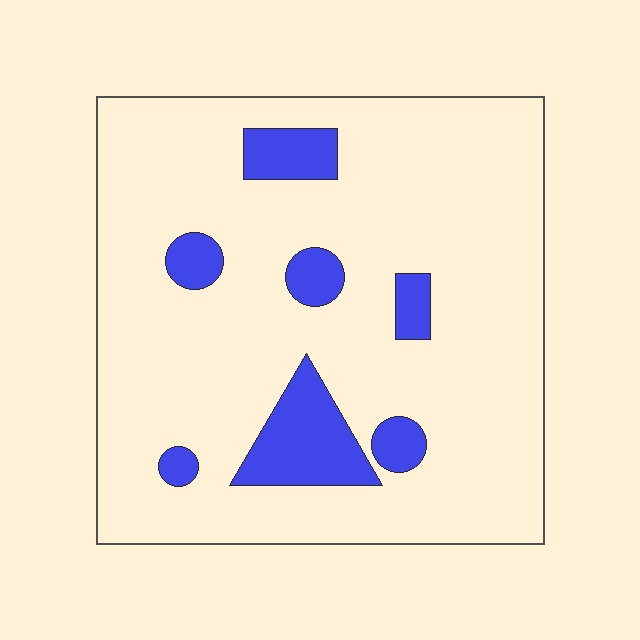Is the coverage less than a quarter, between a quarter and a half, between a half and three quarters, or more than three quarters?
Less than a quarter.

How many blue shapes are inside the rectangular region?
7.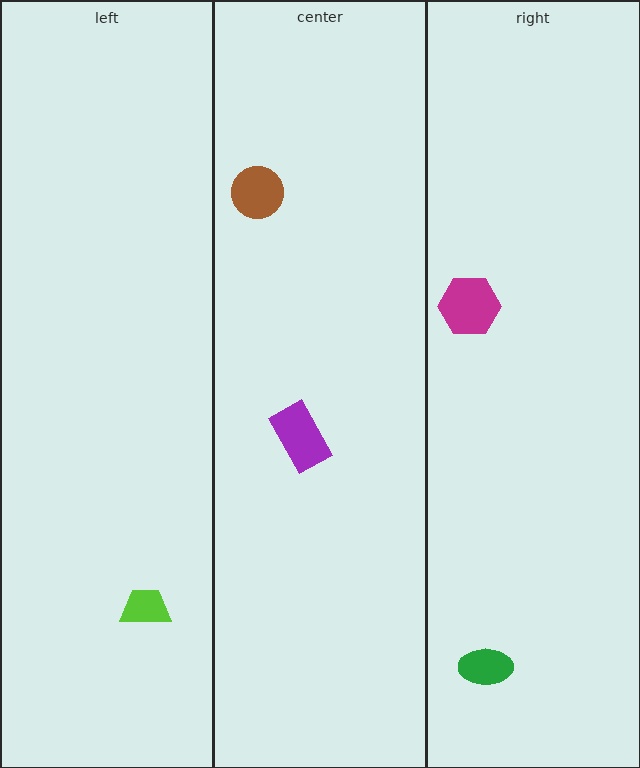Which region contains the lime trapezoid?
The left region.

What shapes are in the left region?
The lime trapezoid.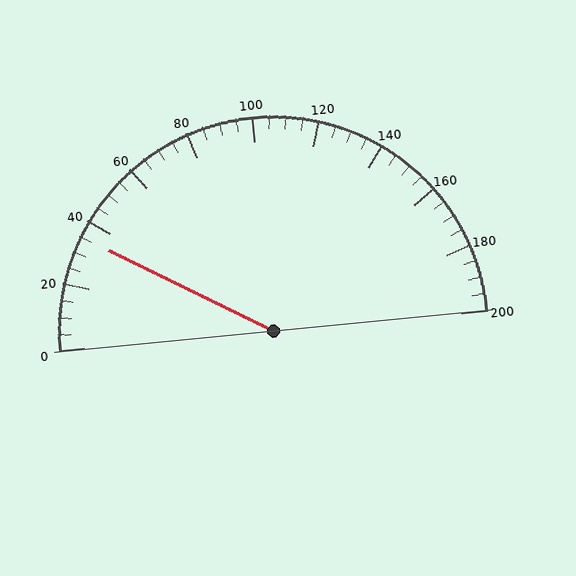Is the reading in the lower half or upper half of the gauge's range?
The reading is in the lower half of the range (0 to 200).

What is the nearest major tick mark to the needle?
The nearest major tick mark is 40.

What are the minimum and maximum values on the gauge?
The gauge ranges from 0 to 200.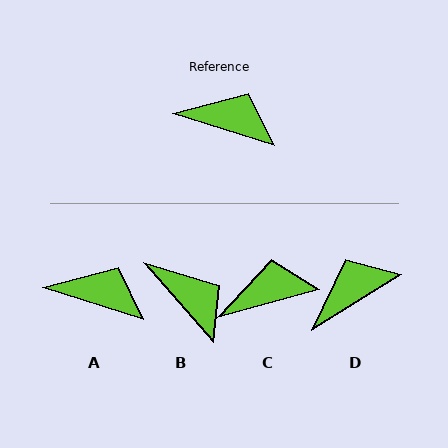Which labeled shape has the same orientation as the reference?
A.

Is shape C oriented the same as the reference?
No, it is off by about 32 degrees.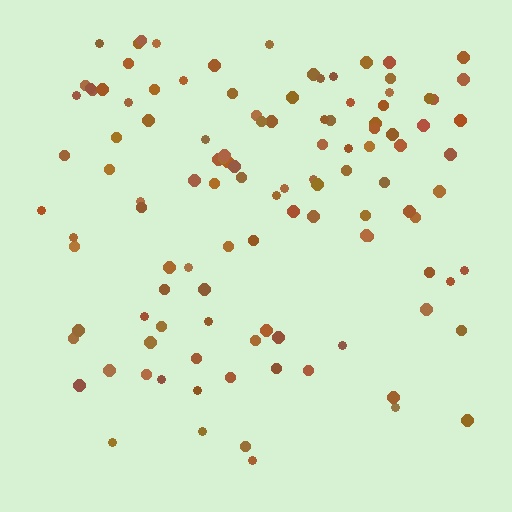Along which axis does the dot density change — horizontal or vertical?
Vertical.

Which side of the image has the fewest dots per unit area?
The bottom.